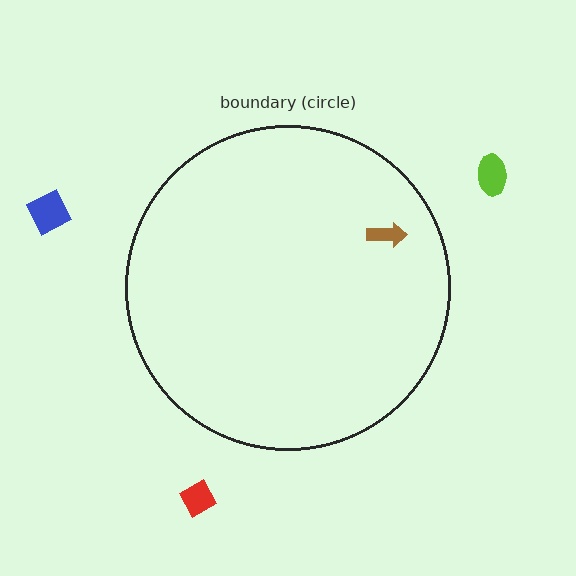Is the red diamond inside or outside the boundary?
Outside.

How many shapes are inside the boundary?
1 inside, 3 outside.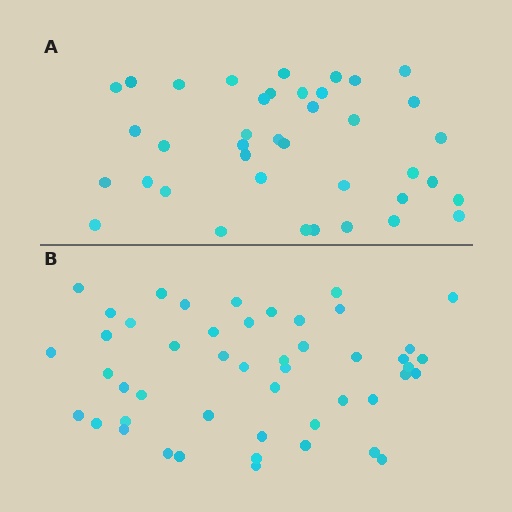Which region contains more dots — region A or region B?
Region B (the bottom region) has more dots.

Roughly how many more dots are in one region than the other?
Region B has roughly 8 or so more dots than region A.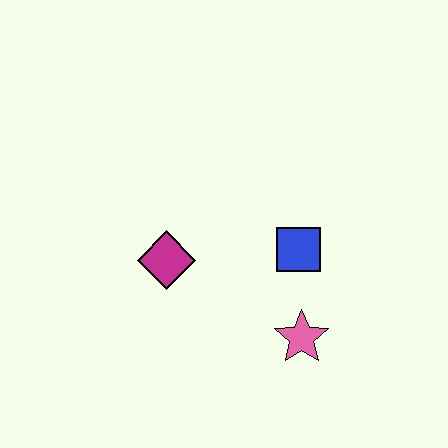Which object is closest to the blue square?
The pink star is closest to the blue square.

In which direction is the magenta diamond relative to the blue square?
The magenta diamond is to the left of the blue square.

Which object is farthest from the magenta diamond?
The pink star is farthest from the magenta diamond.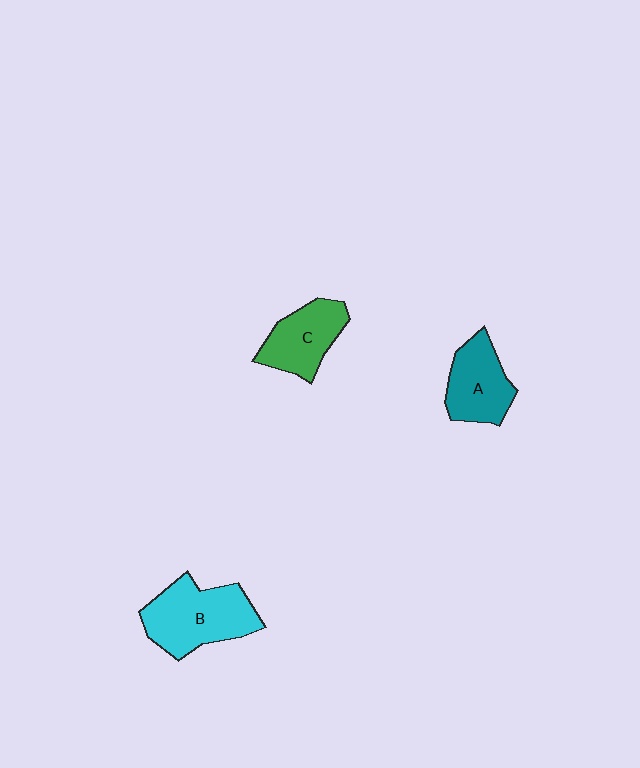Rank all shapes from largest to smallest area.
From largest to smallest: B (cyan), A (teal), C (green).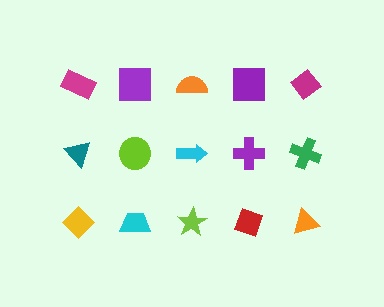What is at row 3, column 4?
A red diamond.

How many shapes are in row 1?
5 shapes.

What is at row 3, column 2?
A cyan trapezoid.